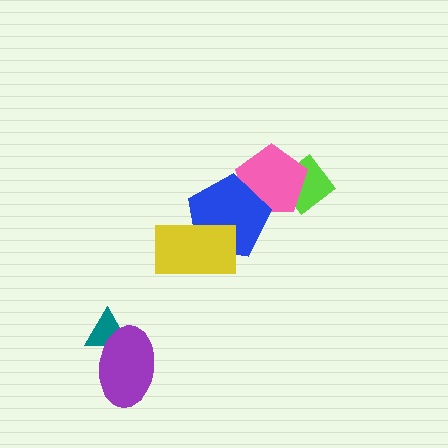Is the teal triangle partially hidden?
Yes, it is partially covered by another shape.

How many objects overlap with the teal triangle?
1 object overlaps with the teal triangle.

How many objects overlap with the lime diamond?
1 object overlaps with the lime diamond.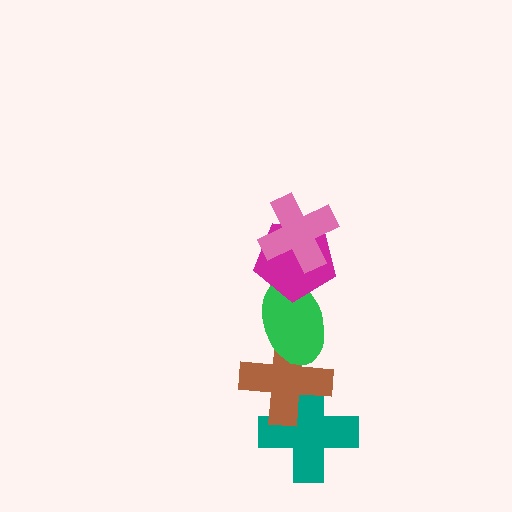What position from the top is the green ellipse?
The green ellipse is 3rd from the top.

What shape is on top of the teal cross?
The brown cross is on top of the teal cross.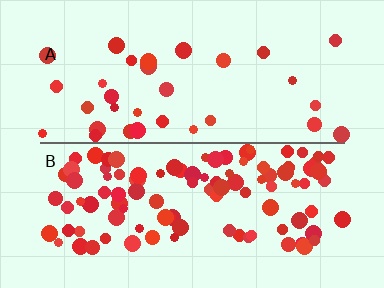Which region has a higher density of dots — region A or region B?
B (the bottom).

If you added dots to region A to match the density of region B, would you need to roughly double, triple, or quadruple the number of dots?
Approximately triple.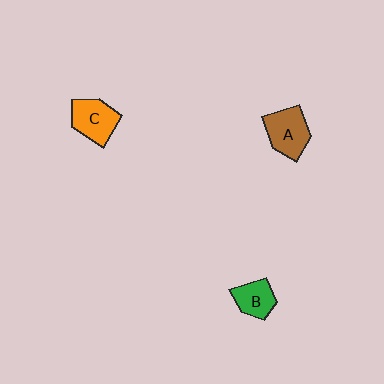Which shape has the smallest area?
Shape B (green).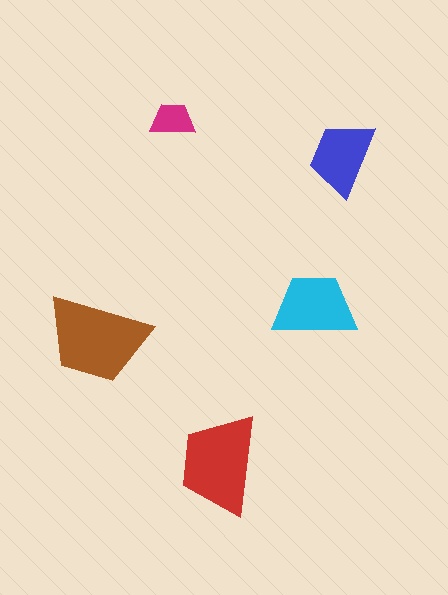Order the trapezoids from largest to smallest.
the brown one, the red one, the cyan one, the blue one, the magenta one.